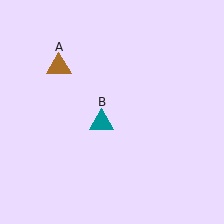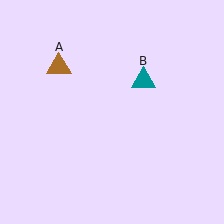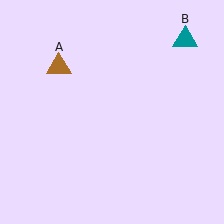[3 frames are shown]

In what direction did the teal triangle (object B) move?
The teal triangle (object B) moved up and to the right.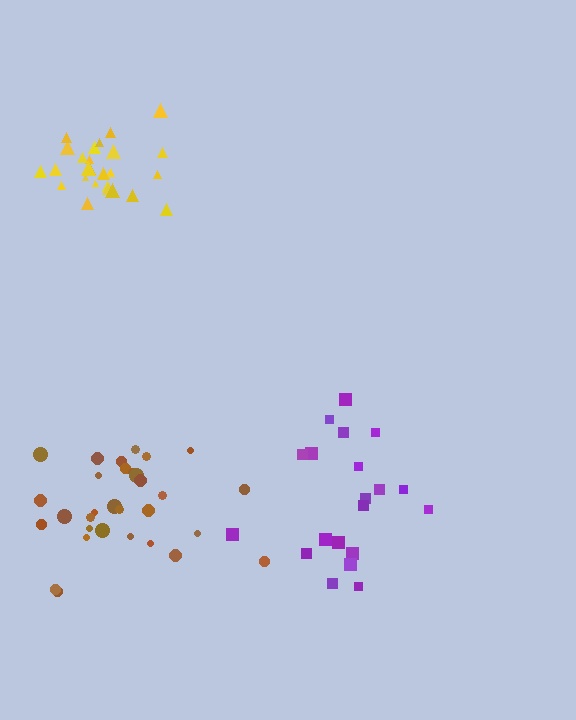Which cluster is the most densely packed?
Yellow.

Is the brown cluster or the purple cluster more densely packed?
Brown.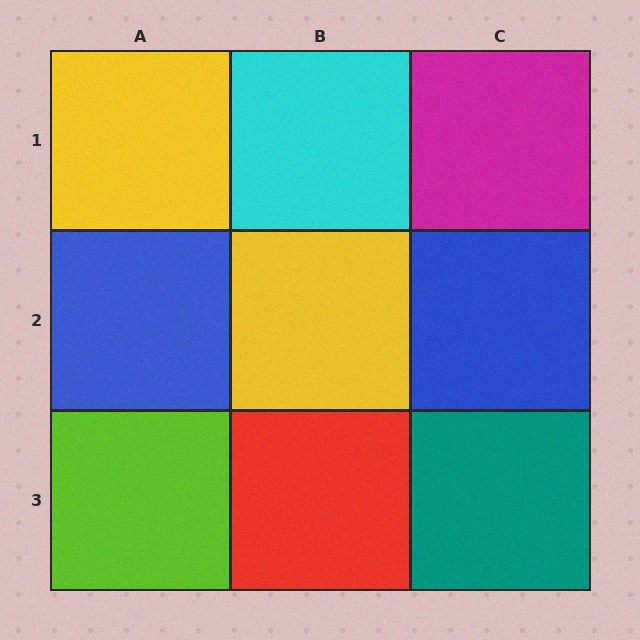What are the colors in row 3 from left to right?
Lime, red, teal.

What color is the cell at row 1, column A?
Yellow.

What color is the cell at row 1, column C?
Magenta.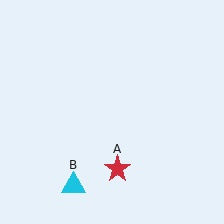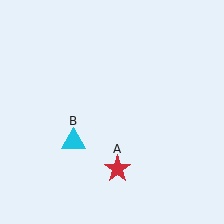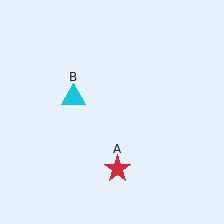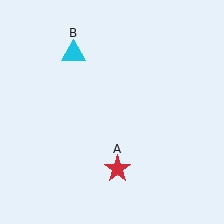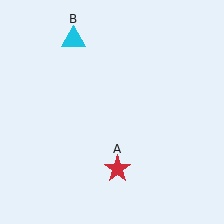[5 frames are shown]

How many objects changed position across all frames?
1 object changed position: cyan triangle (object B).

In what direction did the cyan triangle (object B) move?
The cyan triangle (object B) moved up.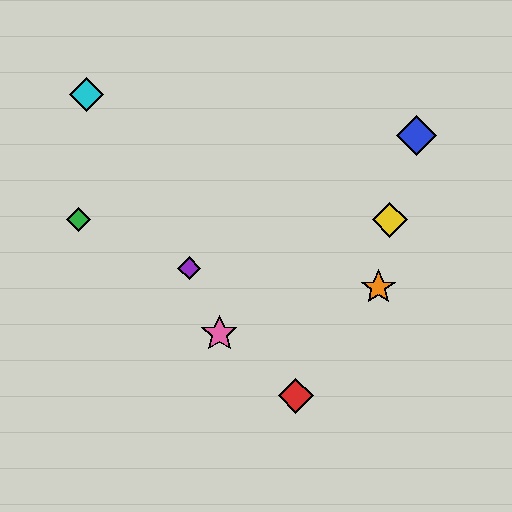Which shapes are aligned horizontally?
The green diamond, the yellow diamond are aligned horizontally.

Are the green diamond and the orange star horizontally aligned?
No, the green diamond is at y≈220 and the orange star is at y≈287.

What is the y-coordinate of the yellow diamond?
The yellow diamond is at y≈220.